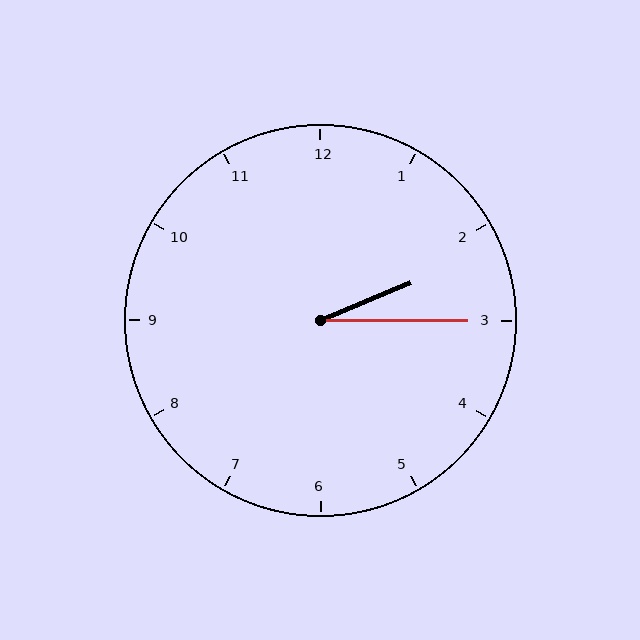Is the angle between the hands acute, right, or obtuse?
It is acute.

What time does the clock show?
2:15.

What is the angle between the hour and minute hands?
Approximately 22 degrees.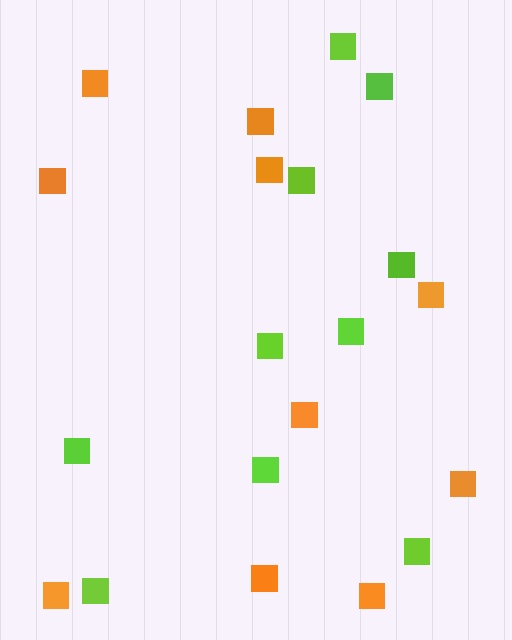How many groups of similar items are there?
There are 2 groups: one group of orange squares (10) and one group of lime squares (10).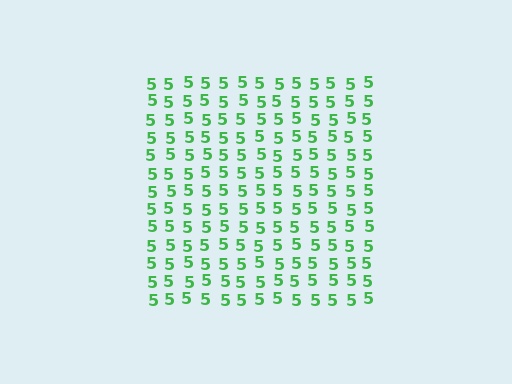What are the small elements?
The small elements are digit 5's.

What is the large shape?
The large shape is a square.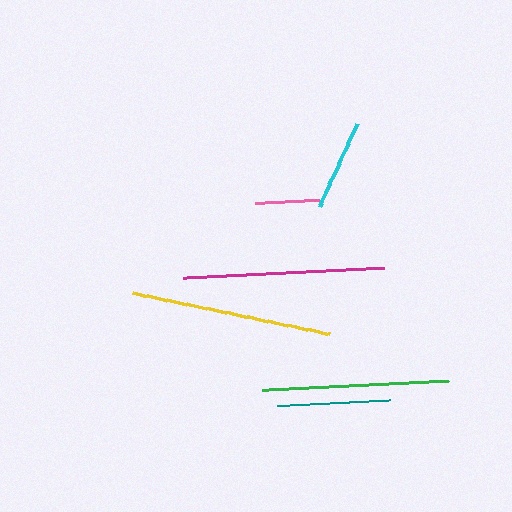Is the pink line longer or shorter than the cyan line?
The cyan line is longer than the pink line.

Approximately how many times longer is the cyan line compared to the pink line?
The cyan line is approximately 1.4 times the length of the pink line.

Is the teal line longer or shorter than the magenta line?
The magenta line is longer than the teal line.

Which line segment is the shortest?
The pink line is the shortest at approximately 64 pixels.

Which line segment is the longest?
The yellow line is the longest at approximately 202 pixels.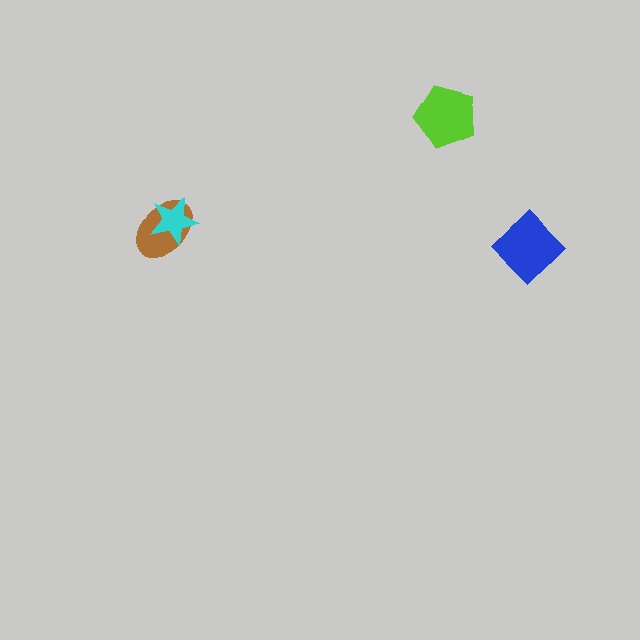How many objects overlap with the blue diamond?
0 objects overlap with the blue diamond.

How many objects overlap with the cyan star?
1 object overlaps with the cyan star.